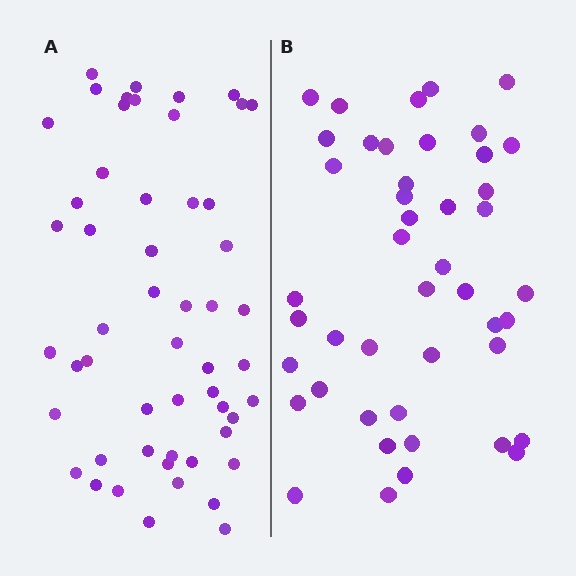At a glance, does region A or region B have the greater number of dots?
Region A (the left region) has more dots.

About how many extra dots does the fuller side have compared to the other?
Region A has roughly 8 or so more dots than region B.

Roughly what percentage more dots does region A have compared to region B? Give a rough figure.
About 20% more.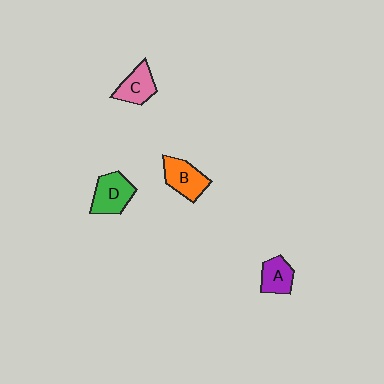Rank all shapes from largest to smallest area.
From largest to smallest: D (green), B (orange), C (pink), A (purple).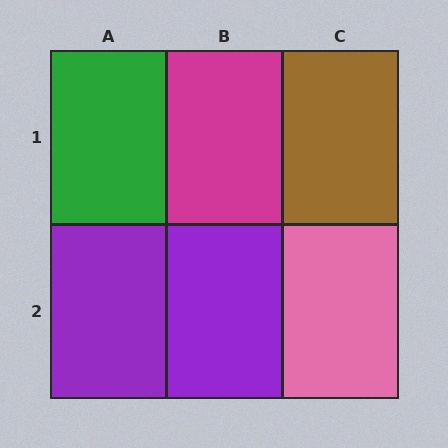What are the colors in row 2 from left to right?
Purple, purple, pink.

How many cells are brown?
1 cell is brown.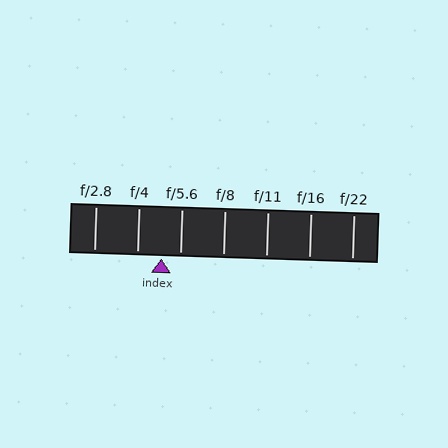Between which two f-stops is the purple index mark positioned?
The index mark is between f/4 and f/5.6.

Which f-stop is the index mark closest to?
The index mark is closest to f/5.6.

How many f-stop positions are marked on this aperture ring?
There are 7 f-stop positions marked.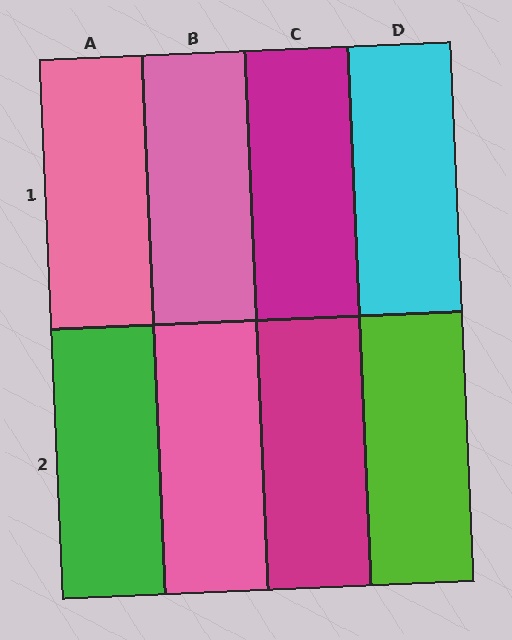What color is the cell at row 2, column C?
Magenta.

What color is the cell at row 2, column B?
Pink.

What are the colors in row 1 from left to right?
Pink, pink, magenta, cyan.